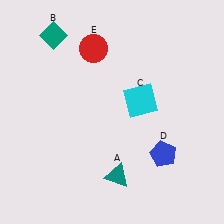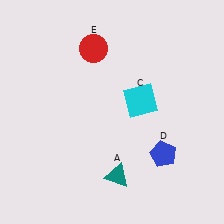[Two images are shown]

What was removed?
The teal diamond (B) was removed in Image 2.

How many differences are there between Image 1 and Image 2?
There is 1 difference between the two images.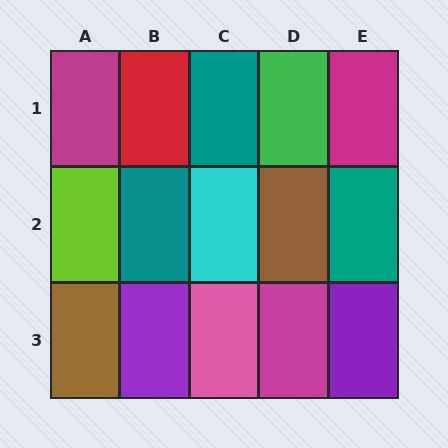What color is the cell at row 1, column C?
Teal.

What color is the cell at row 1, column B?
Red.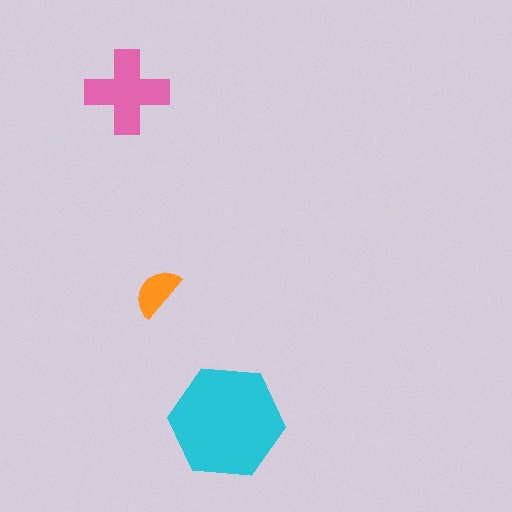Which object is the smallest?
The orange semicircle.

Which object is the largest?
The cyan hexagon.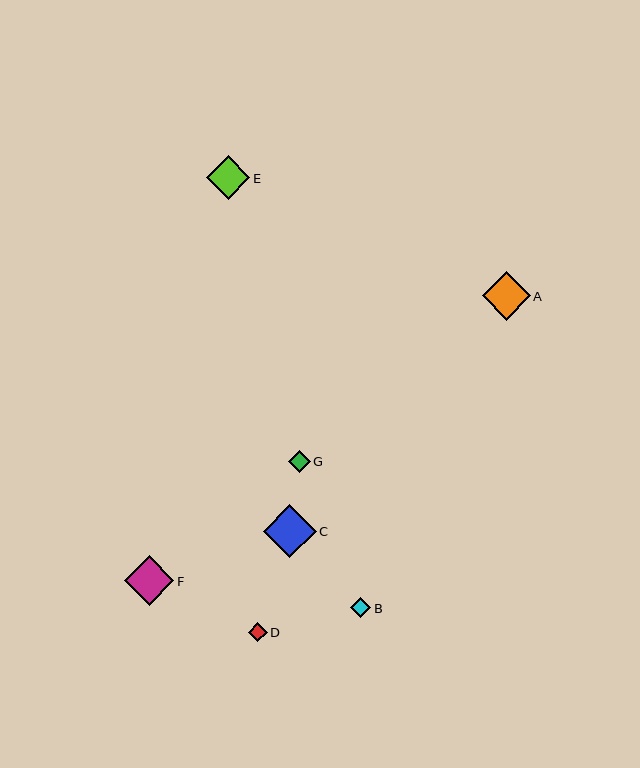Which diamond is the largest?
Diamond C is the largest with a size of approximately 53 pixels.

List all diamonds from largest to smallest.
From largest to smallest: C, F, A, E, G, B, D.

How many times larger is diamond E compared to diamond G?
Diamond E is approximately 2.0 times the size of diamond G.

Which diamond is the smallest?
Diamond D is the smallest with a size of approximately 19 pixels.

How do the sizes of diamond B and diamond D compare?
Diamond B and diamond D are approximately the same size.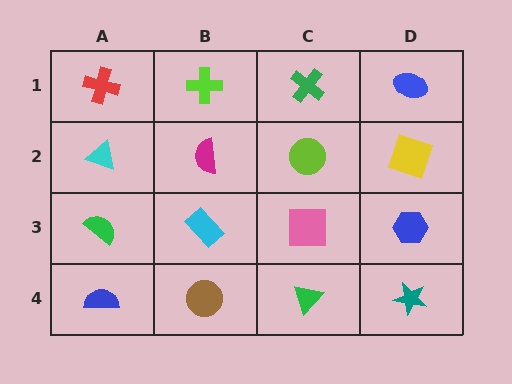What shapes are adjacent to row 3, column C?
A lime circle (row 2, column C), a green triangle (row 4, column C), a cyan rectangle (row 3, column B), a blue hexagon (row 3, column D).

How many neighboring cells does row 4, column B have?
3.